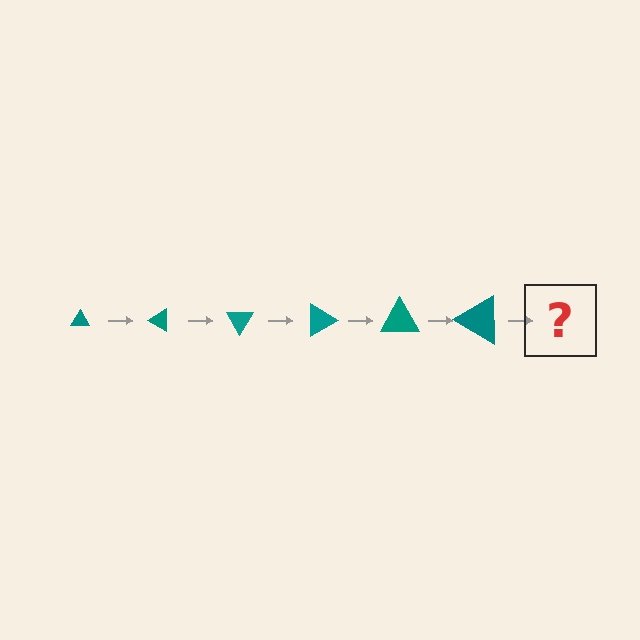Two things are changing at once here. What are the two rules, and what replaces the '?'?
The two rules are that the triangle grows larger each step and it rotates 30 degrees each step. The '?' should be a triangle, larger than the previous one and rotated 180 degrees from the start.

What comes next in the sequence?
The next element should be a triangle, larger than the previous one and rotated 180 degrees from the start.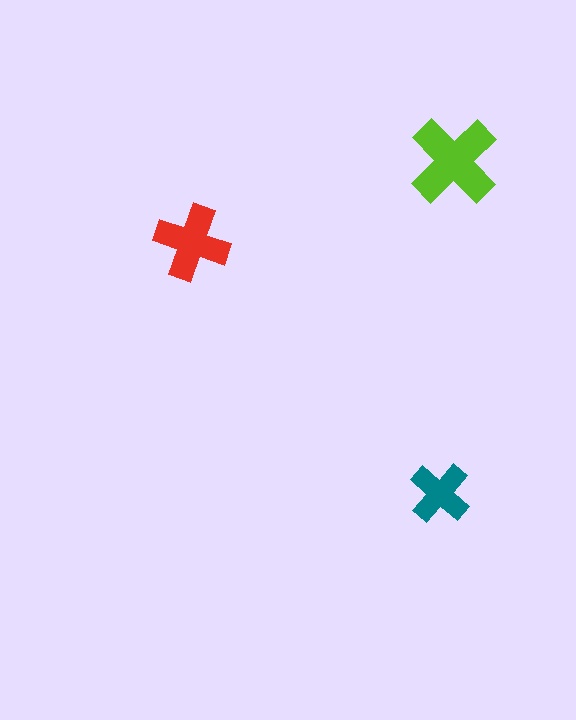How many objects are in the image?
There are 3 objects in the image.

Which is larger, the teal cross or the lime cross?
The lime one.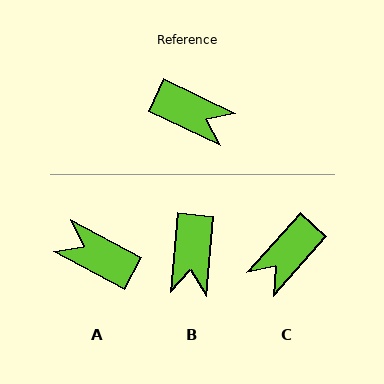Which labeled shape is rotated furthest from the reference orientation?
A, about 177 degrees away.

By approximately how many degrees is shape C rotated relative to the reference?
Approximately 107 degrees clockwise.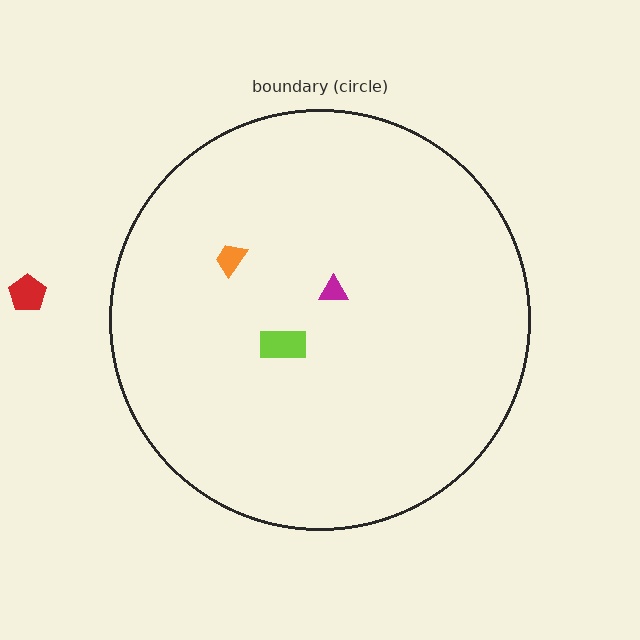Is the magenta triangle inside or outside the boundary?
Inside.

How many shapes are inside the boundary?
3 inside, 1 outside.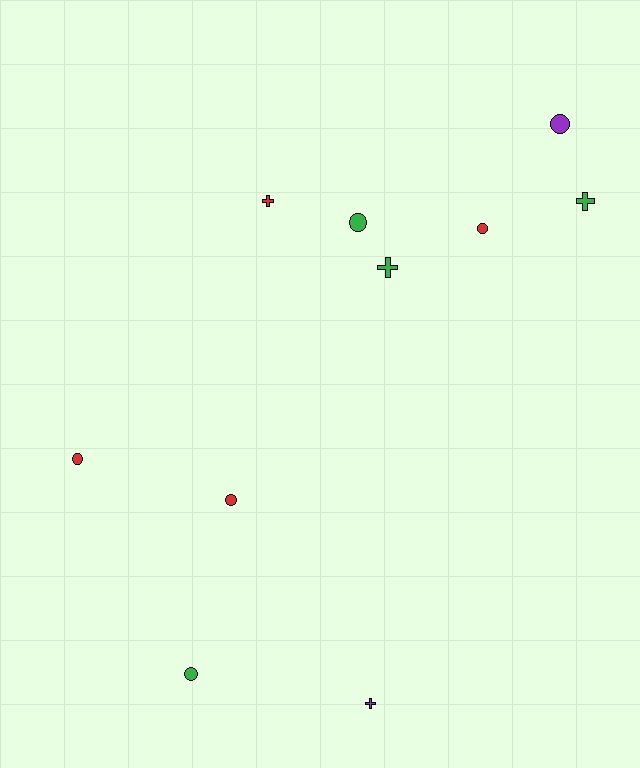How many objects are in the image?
There are 10 objects.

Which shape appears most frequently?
Circle, with 6 objects.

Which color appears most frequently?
Green, with 4 objects.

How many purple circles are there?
There is 1 purple circle.